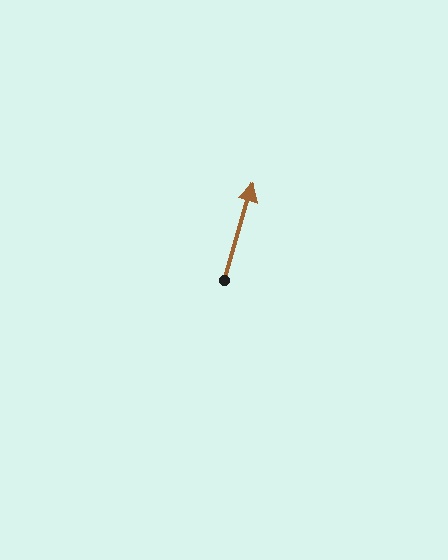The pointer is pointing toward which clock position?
Roughly 1 o'clock.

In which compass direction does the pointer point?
North.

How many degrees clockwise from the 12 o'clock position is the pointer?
Approximately 17 degrees.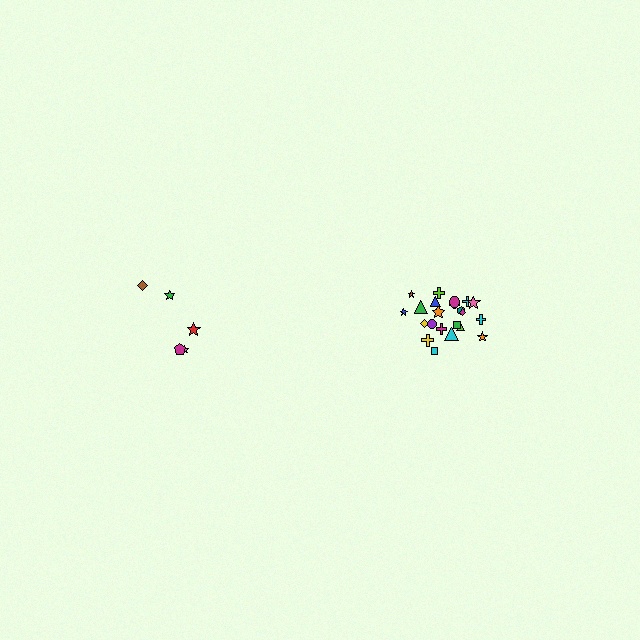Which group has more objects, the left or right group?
The right group.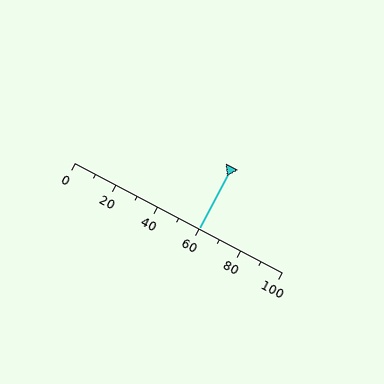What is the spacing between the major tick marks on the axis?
The major ticks are spaced 20 apart.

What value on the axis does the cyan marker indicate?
The marker indicates approximately 60.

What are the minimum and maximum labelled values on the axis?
The axis runs from 0 to 100.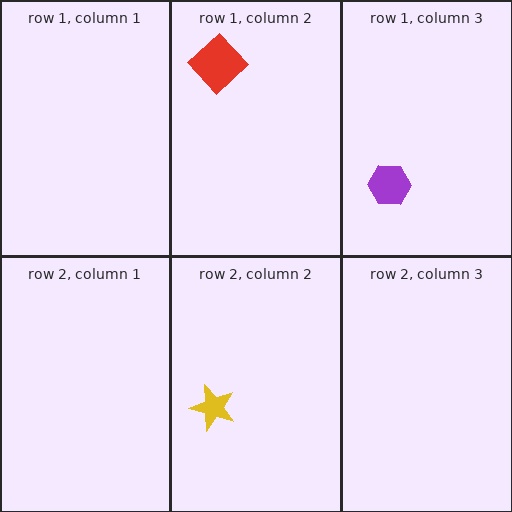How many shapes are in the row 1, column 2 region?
1.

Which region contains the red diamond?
The row 1, column 2 region.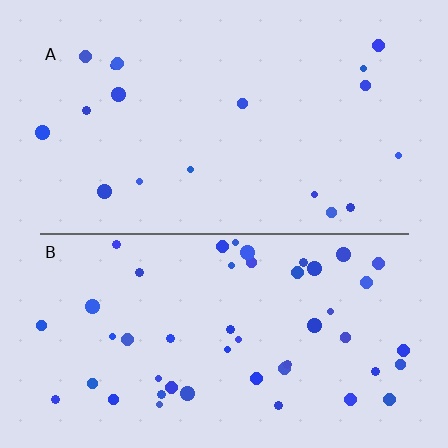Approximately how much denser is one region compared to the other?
Approximately 2.7× — region B over region A.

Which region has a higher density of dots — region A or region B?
B (the bottom).